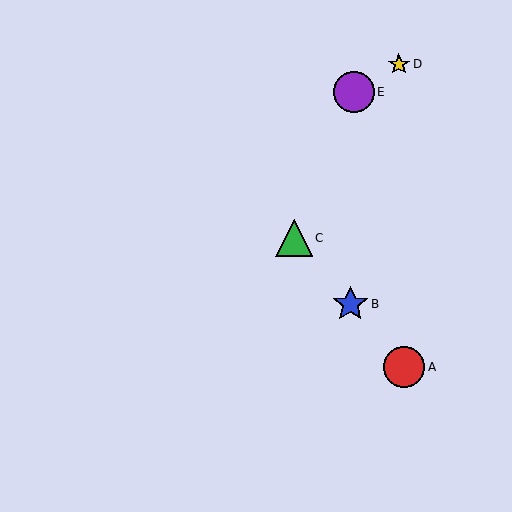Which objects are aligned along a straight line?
Objects A, B, C are aligned along a straight line.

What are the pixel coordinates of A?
Object A is at (404, 367).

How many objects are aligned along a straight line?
3 objects (A, B, C) are aligned along a straight line.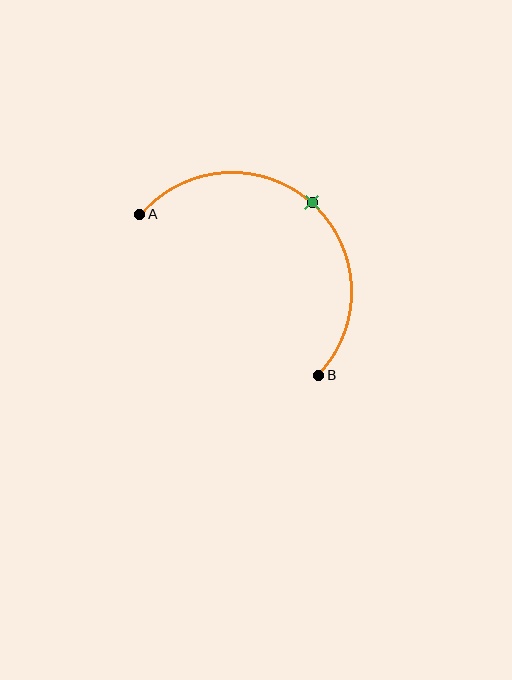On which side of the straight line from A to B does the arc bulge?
The arc bulges above and to the right of the straight line connecting A and B.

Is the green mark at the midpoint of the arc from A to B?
Yes. The green mark lies on the arc at equal arc-length from both A and B — it is the arc midpoint.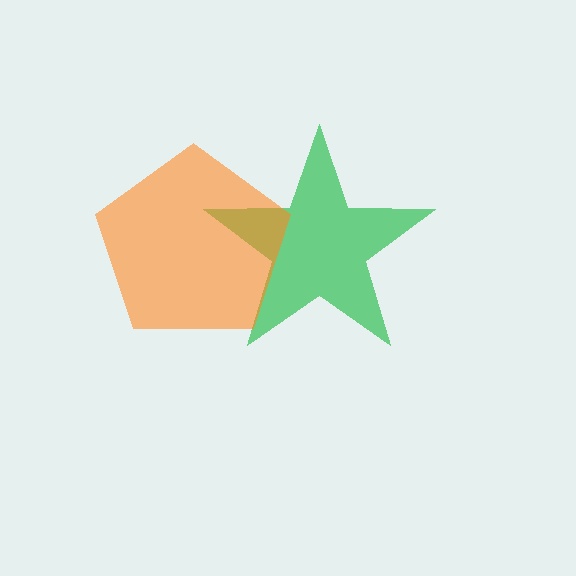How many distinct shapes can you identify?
There are 2 distinct shapes: a green star, an orange pentagon.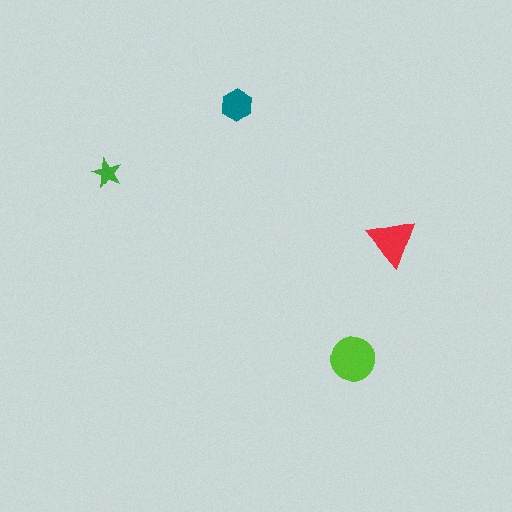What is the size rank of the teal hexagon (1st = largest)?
3rd.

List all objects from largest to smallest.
The lime circle, the red triangle, the teal hexagon, the green star.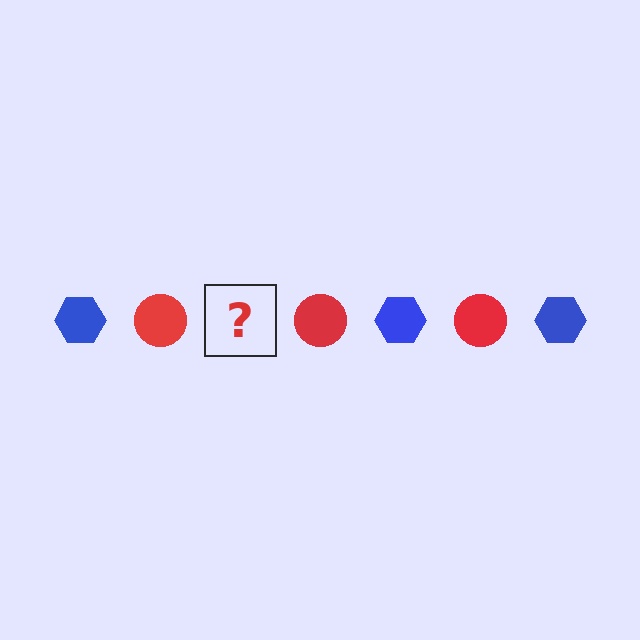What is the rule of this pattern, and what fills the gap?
The rule is that the pattern alternates between blue hexagon and red circle. The gap should be filled with a blue hexagon.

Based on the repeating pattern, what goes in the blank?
The blank should be a blue hexagon.